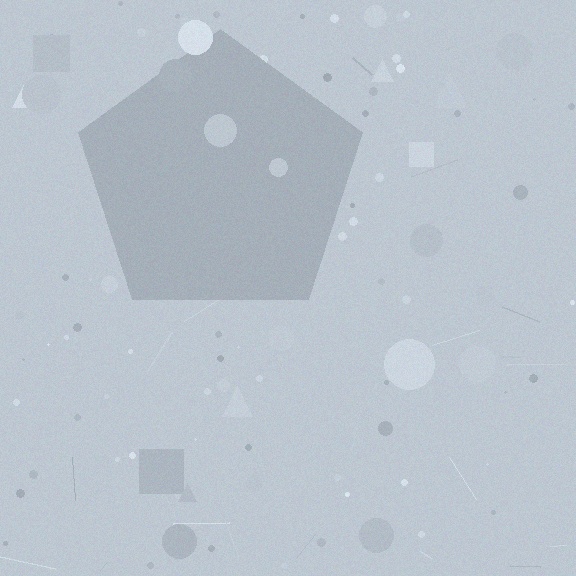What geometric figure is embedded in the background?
A pentagon is embedded in the background.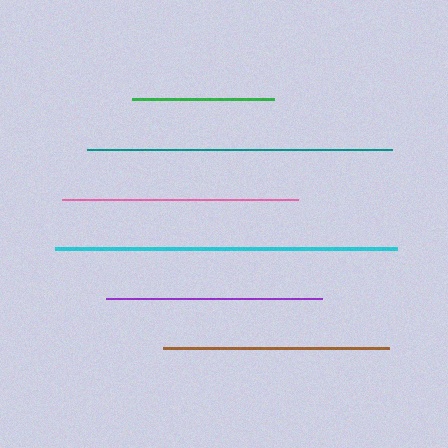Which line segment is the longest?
The cyan line is the longest at approximately 342 pixels.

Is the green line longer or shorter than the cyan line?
The cyan line is longer than the green line.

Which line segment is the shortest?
The green line is the shortest at approximately 142 pixels.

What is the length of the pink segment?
The pink segment is approximately 235 pixels long.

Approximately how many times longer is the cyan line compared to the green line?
The cyan line is approximately 2.4 times the length of the green line.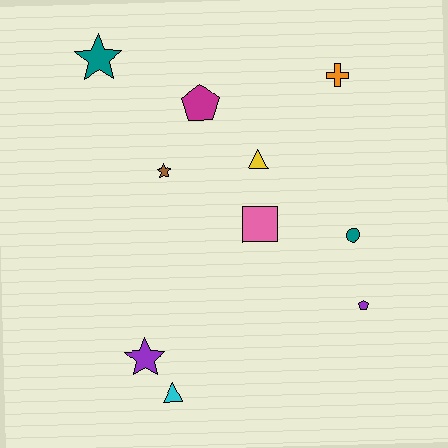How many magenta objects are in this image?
There is 1 magenta object.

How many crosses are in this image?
There is 1 cross.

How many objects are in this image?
There are 10 objects.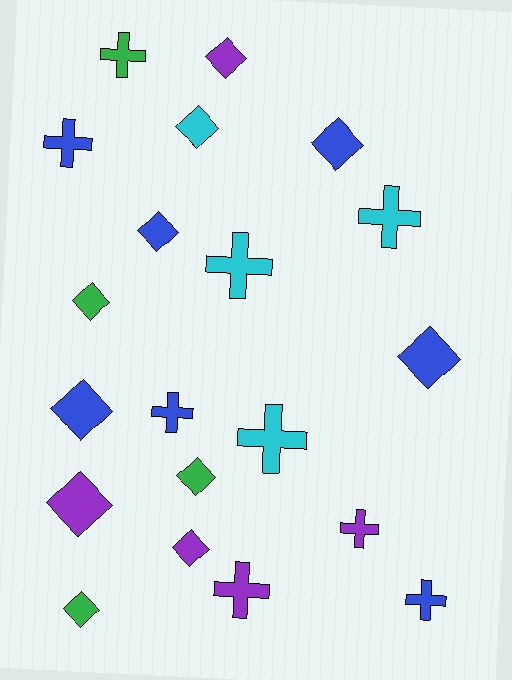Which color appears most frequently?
Blue, with 7 objects.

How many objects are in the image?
There are 20 objects.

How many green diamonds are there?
There are 3 green diamonds.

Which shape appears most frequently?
Diamond, with 11 objects.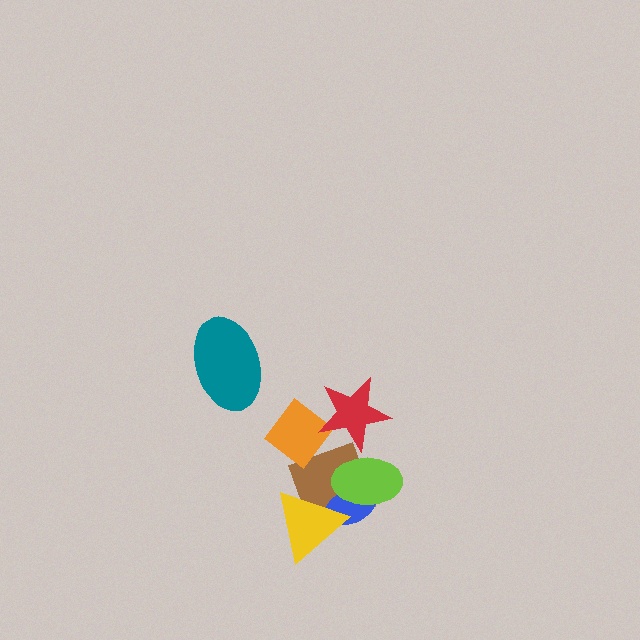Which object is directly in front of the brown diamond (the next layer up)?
The blue ellipse is directly in front of the brown diamond.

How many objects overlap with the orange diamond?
2 objects overlap with the orange diamond.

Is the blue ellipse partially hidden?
Yes, it is partially covered by another shape.